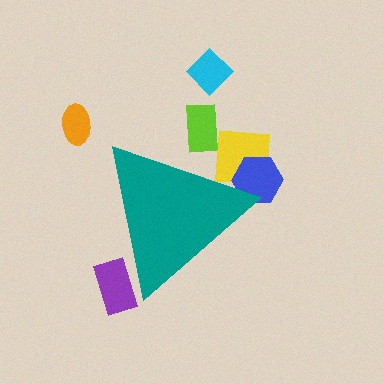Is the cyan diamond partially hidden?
No, the cyan diamond is fully visible.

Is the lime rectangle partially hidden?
Yes, the lime rectangle is partially hidden behind the teal triangle.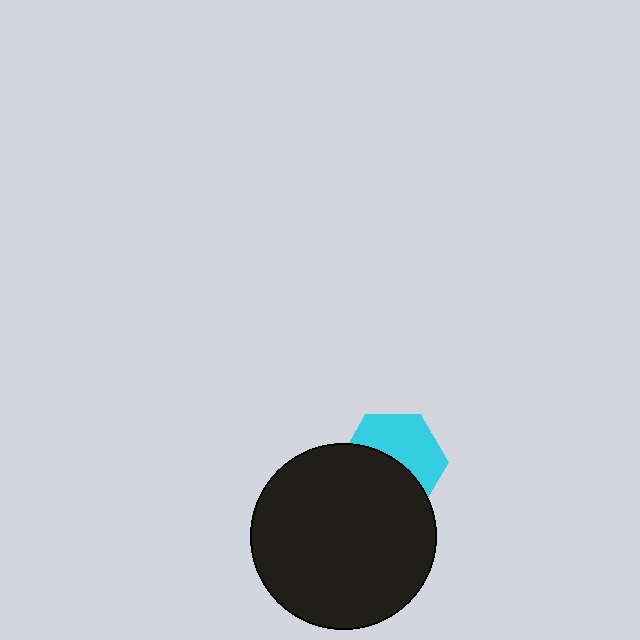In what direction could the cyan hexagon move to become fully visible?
The cyan hexagon could move up. That would shift it out from behind the black circle entirely.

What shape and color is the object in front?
The object in front is a black circle.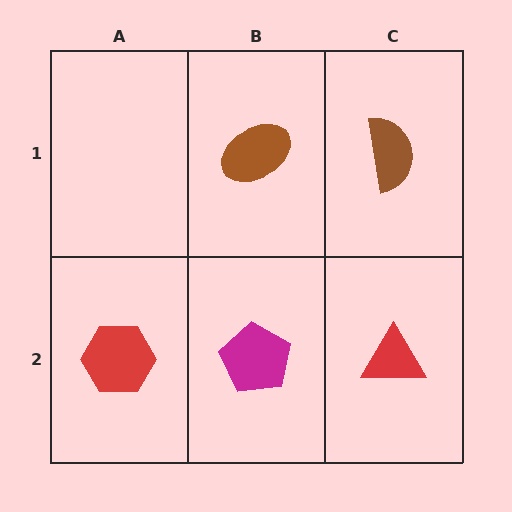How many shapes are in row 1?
2 shapes.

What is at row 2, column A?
A red hexagon.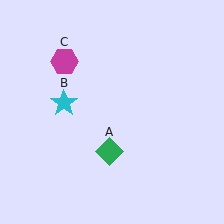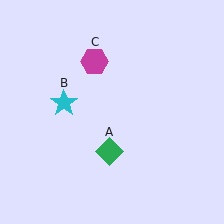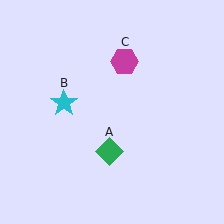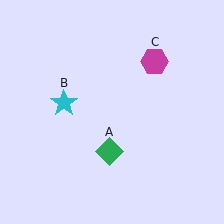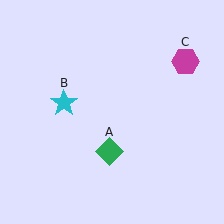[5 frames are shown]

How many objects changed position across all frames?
1 object changed position: magenta hexagon (object C).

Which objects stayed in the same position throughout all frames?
Green diamond (object A) and cyan star (object B) remained stationary.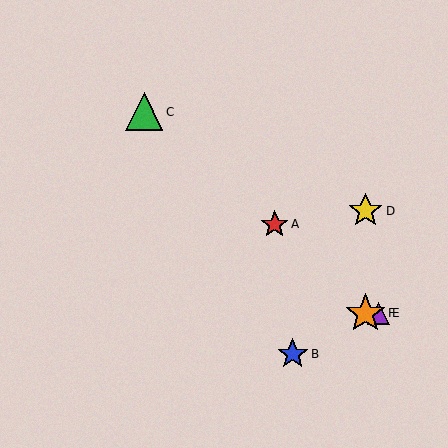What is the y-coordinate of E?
Object E is at y≈313.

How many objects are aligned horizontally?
2 objects (E, F) are aligned horizontally.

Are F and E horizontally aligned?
Yes, both are at y≈313.